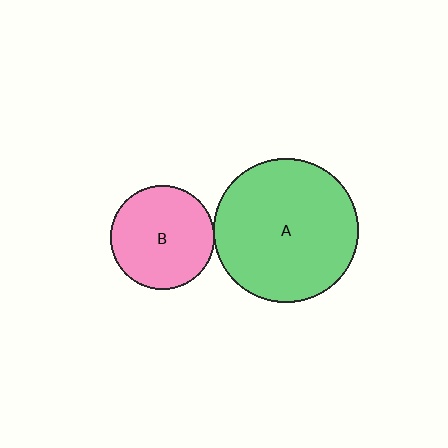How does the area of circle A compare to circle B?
Approximately 1.9 times.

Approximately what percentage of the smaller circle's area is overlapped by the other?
Approximately 5%.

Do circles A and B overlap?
Yes.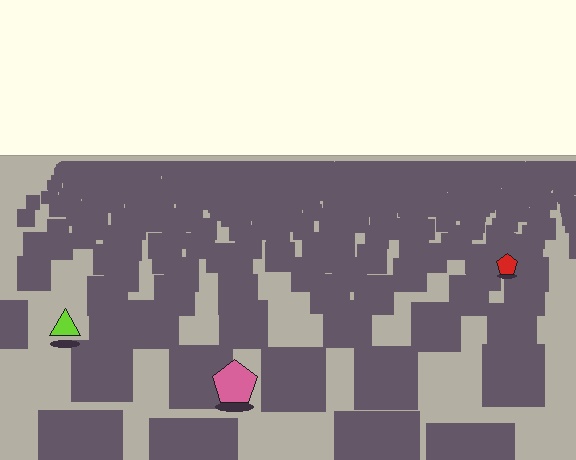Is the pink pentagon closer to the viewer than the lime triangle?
Yes. The pink pentagon is closer — you can tell from the texture gradient: the ground texture is coarser near it.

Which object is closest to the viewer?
The pink pentagon is closest. The texture marks near it are larger and more spread out.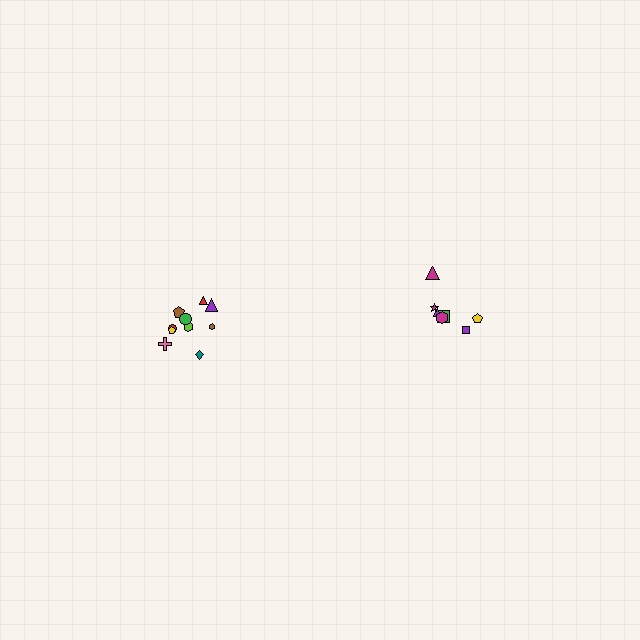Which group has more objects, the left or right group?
The left group.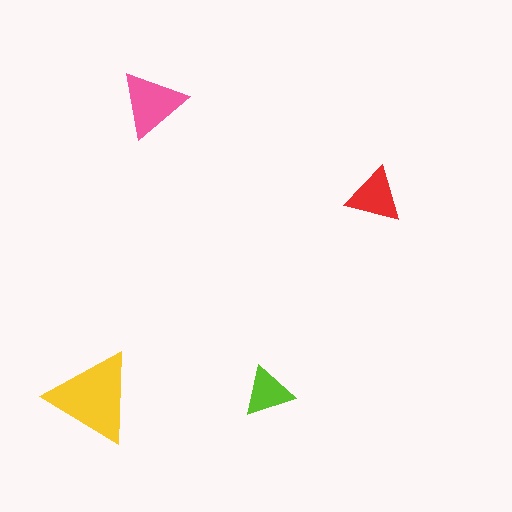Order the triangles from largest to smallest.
the yellow one, the pink one, the red one, the lime one.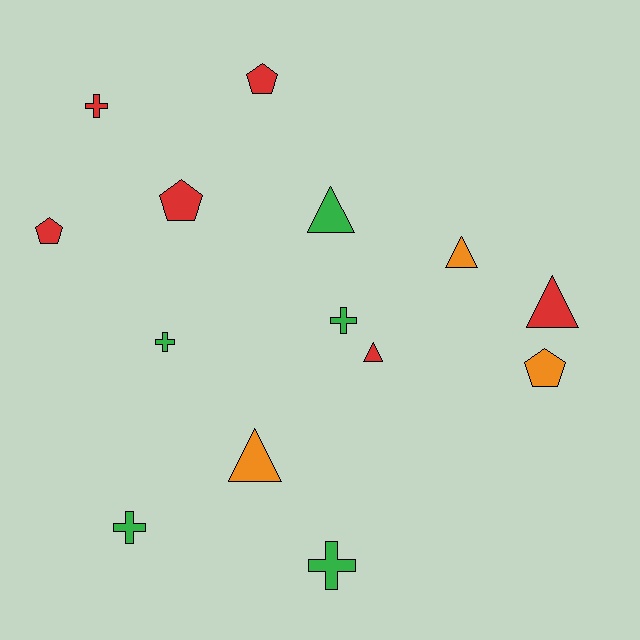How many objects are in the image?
There are 14 objects.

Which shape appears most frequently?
Cross, with 5 objects.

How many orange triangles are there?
There are 2 orange triangles.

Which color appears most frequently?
Red, with 6 objects.